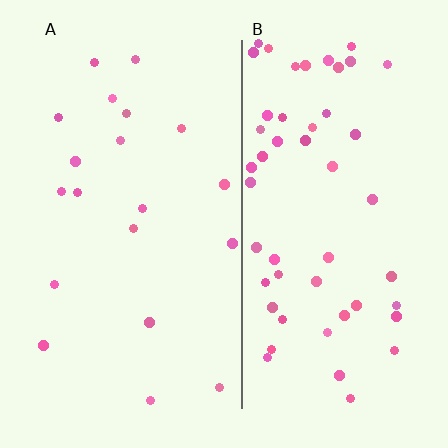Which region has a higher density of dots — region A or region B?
B (the right).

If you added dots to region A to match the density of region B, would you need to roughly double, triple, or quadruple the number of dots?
Approximately triple.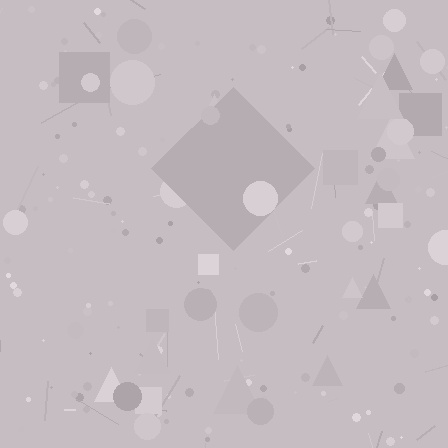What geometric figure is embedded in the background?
A diamond is embedded in the background.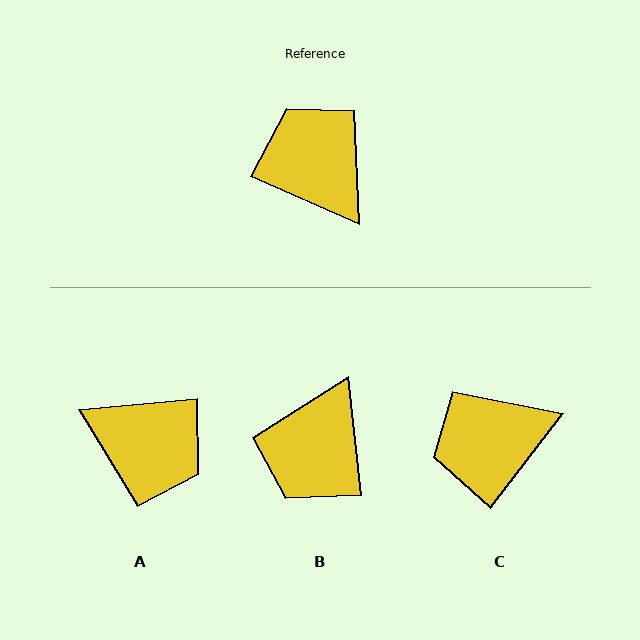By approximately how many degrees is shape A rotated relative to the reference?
Approximately 151 degrees clockwise.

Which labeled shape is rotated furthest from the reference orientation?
A, about 151 degrees away.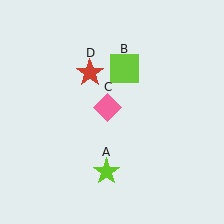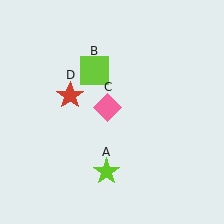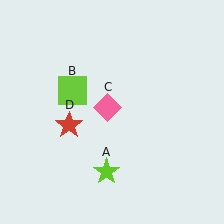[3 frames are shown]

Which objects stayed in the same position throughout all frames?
Lime star (object A) and pink diamond (object C) remained stationary.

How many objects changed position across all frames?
2 objects changed position: lime square (object B), red star (object D).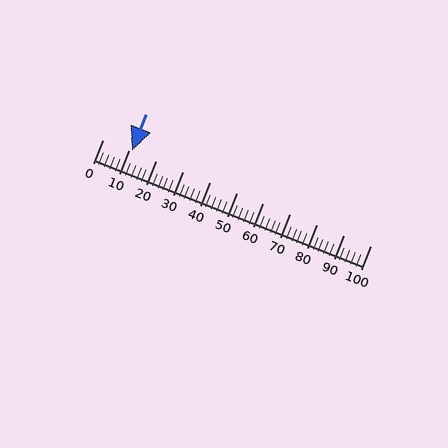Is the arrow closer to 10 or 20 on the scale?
The arrow is closer to 10.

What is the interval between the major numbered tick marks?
The major tick marks are spaced 10 units apart.